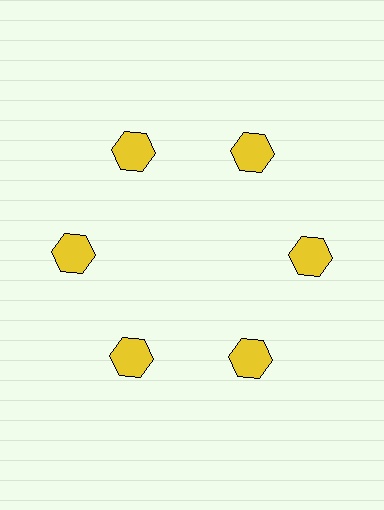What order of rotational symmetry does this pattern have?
This pattern has 6-fold rotational symmetry.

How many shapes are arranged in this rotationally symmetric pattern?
There are 6 shapes, arranged in 6 groups of 1.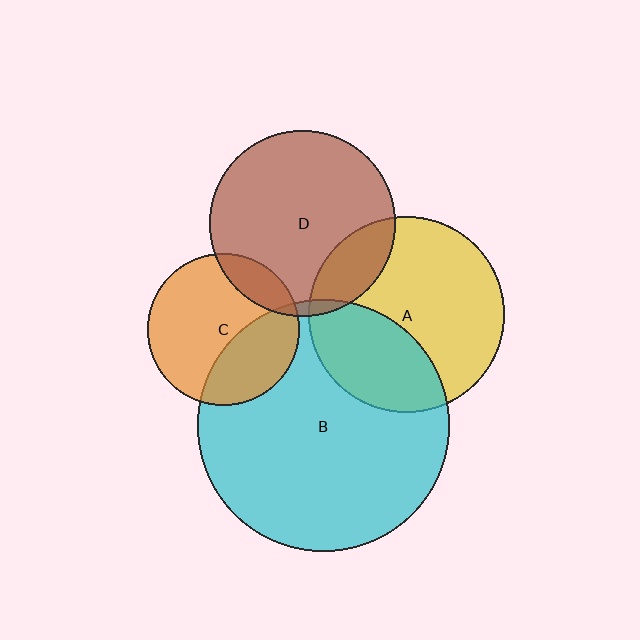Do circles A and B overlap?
Yes.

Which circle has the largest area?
Circle B (cyan).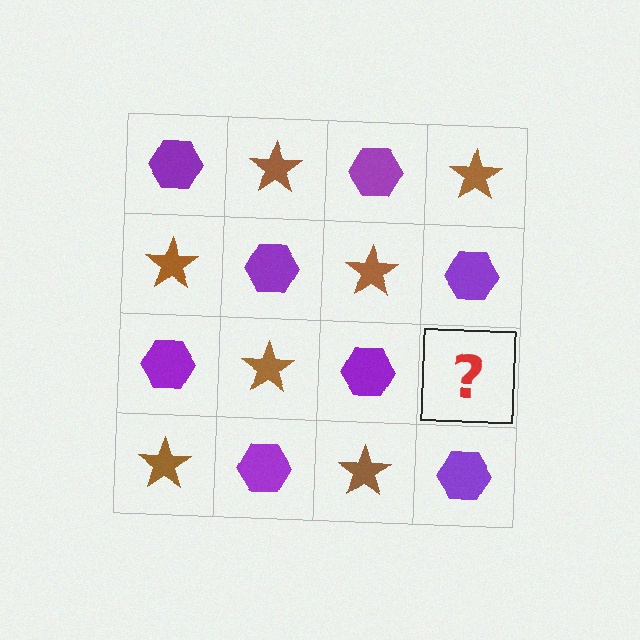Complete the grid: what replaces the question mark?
The question mark should be replaced with a brown star.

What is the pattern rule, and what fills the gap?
The rule is that it alternates purple hexagon and brown star in a checkerboard pattern. The gap should be filled with a brown star.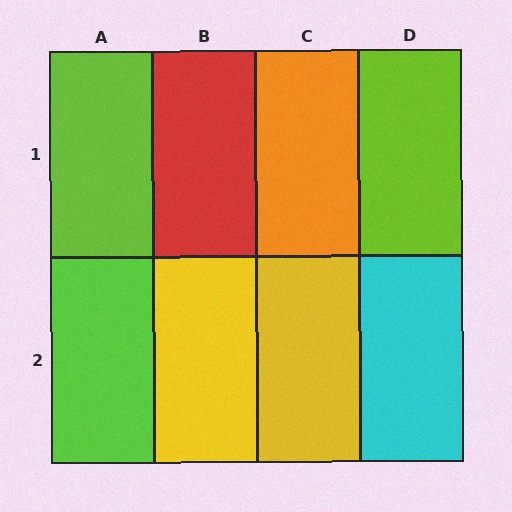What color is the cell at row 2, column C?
Yellow.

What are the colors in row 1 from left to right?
Lime, red, orange, lime.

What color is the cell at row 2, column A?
Lime.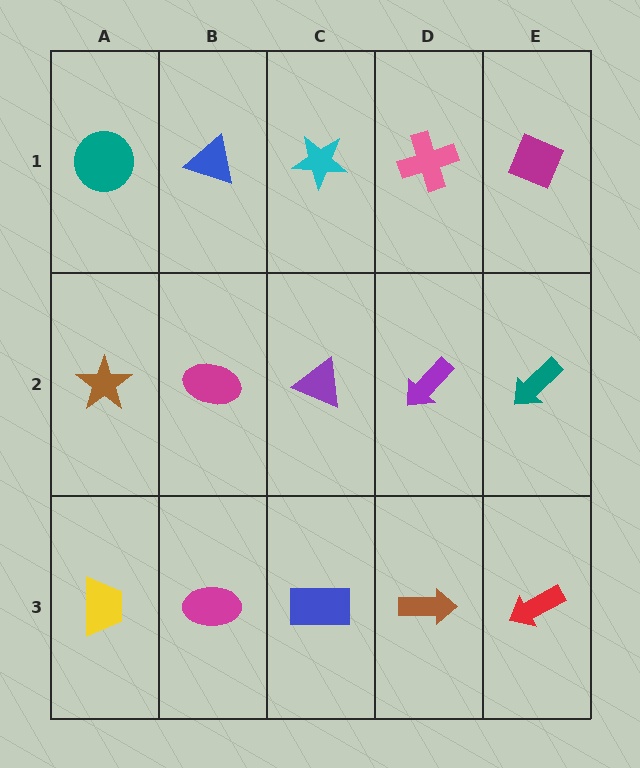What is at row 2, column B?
A magenta ellipse.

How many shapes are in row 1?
5 shapes.